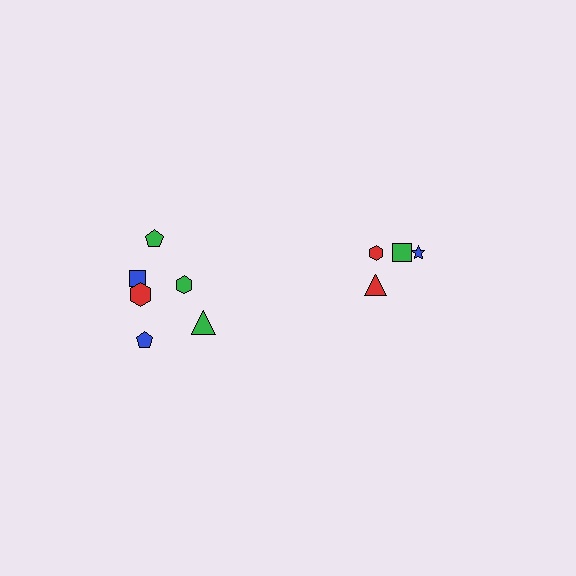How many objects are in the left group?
There are 6 objects.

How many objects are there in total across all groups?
There are 10 objects.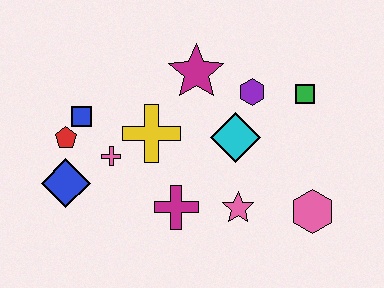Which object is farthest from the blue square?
The pink hexagon is farthest from the blue square.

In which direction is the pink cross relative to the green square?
The pink cross is to the left of the green square.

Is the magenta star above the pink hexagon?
Yes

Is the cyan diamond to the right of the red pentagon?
Yes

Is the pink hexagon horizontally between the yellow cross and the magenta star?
No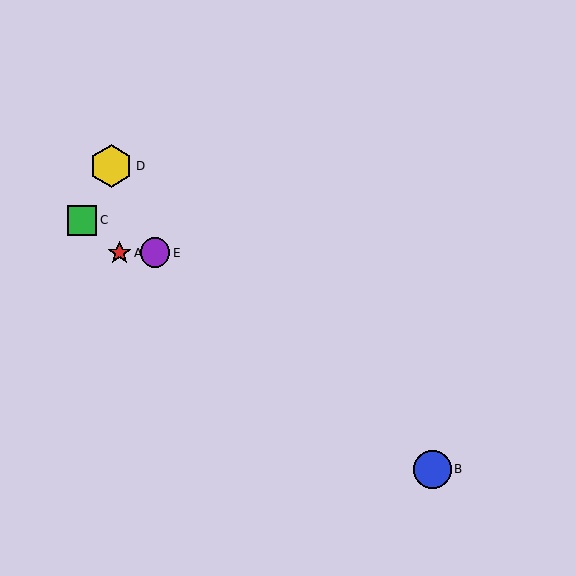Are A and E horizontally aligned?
Yes, both are at y≈253.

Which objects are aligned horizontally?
Objects A, E are aligned horizontally.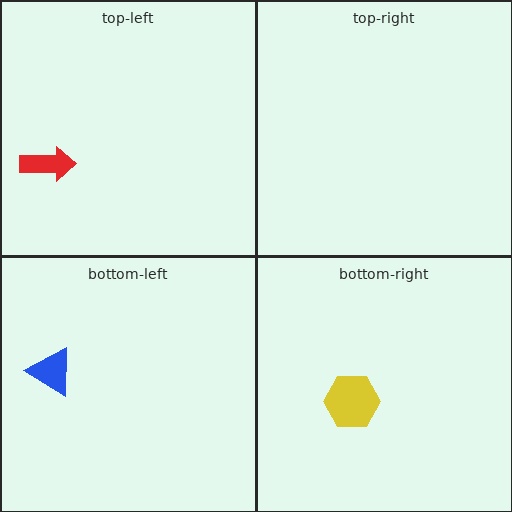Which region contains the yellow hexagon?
The bottom-right region.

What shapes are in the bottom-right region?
The yellow hexagon.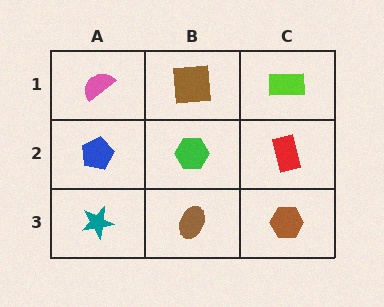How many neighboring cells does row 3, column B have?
3.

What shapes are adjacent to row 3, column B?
A green hexagon (row 2, column B), a teal star (row 3, column A), a brown hexagon (row 3, column C).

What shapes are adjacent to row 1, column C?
A red rectangle (row 2, column C), a brown square (row 1, column B).